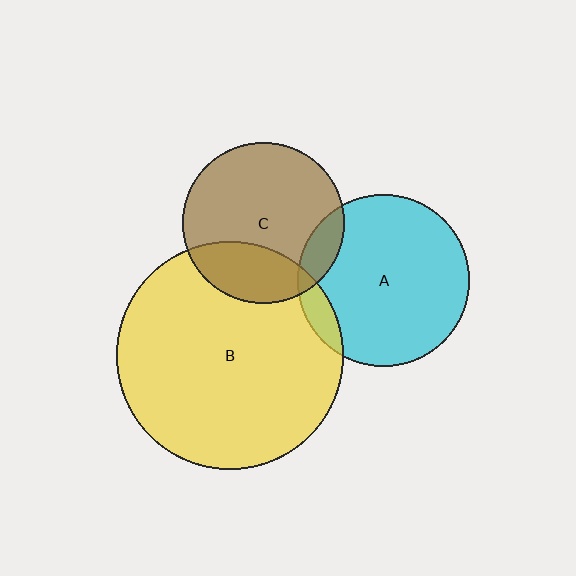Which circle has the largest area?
Circle B (yellow).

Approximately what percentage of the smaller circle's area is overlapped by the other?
Approximately 25%.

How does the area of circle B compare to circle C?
Approximately 2.0 times.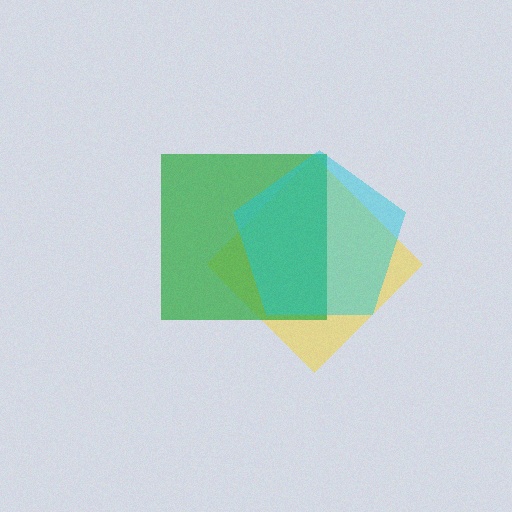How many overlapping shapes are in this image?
There are 3 overlapping shapes in the image.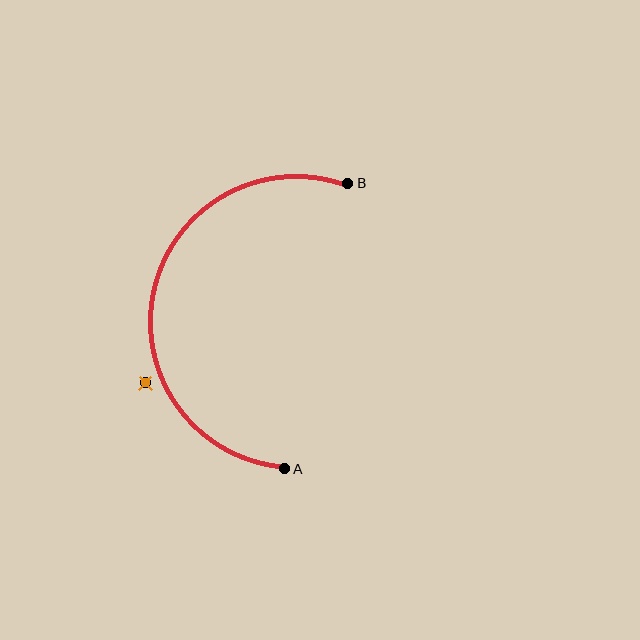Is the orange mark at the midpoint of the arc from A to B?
No — the orange mark does not lie on the arc at all. It sits slightly outside the curve.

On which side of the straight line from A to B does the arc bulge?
The arc bulges to the left of the straight line connecting A and B.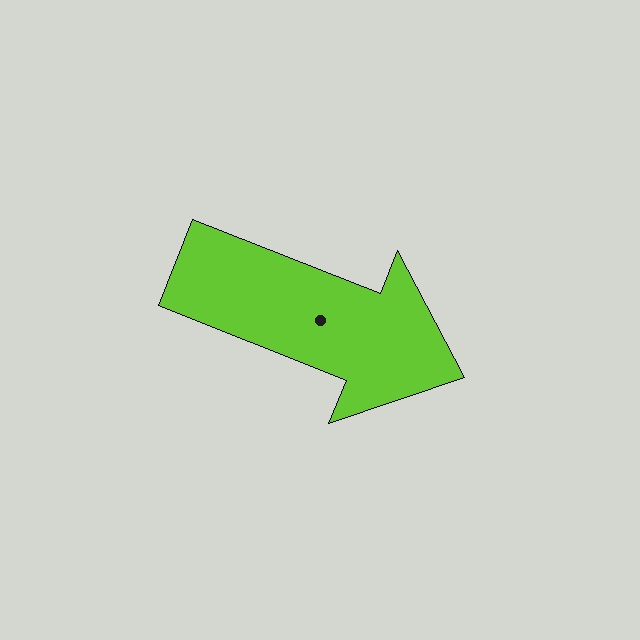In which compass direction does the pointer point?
East.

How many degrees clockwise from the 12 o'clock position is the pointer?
Approximately 112 degrees.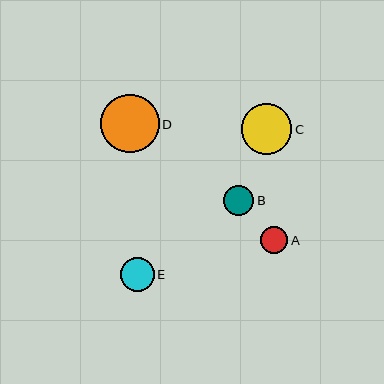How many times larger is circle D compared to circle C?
Circle D is approximately 1.2 times the size of circle C.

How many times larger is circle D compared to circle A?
Circle D is approximately 2.2 times the size of circle A.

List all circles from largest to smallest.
From largest to smallest: D, C, E, B, A.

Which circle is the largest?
Circle D is the largest with a size of approximately 59 pixels.